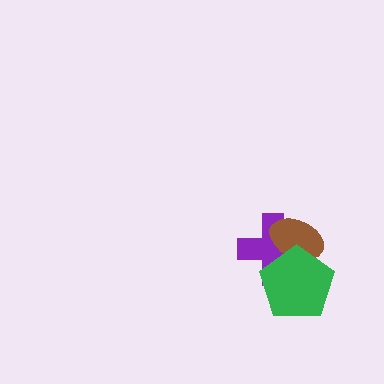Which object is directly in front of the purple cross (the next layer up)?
The brown ellipse is directly in front of the purple cross.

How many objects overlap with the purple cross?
2 objects overlap with the purple cross.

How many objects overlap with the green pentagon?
2 objects overlap with the green pentagon.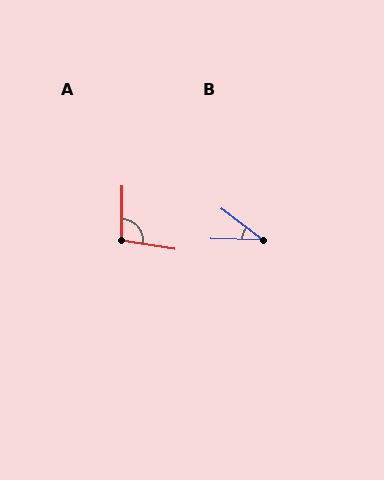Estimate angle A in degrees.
Approximately 98 degrees.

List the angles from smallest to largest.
B (35°), A (98°).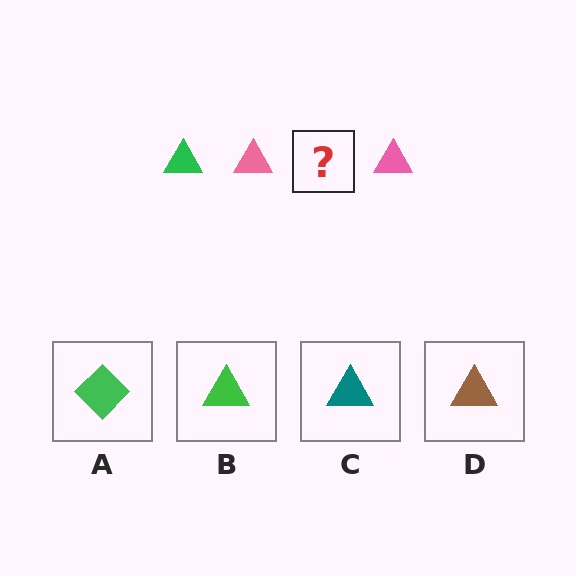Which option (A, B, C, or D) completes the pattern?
B.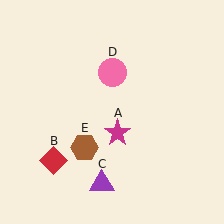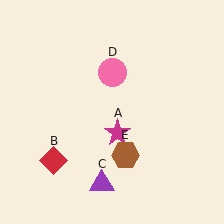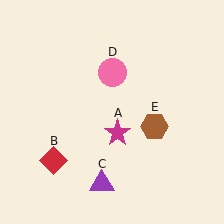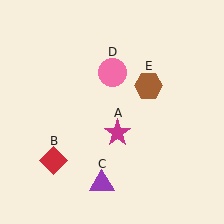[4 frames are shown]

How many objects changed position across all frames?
1 object changed position: brown hexagon (object E).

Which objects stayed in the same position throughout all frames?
Magenta star (object A) and red diamond (object B) and purple triangle (object C) and pink circle (object D) remained stationary.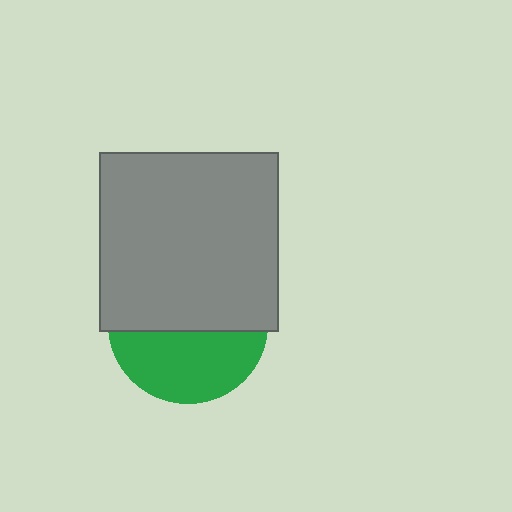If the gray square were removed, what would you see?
You would see the complete green circle.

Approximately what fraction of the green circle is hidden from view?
Roughly 56% of the green circle is hidden behind the gray square.